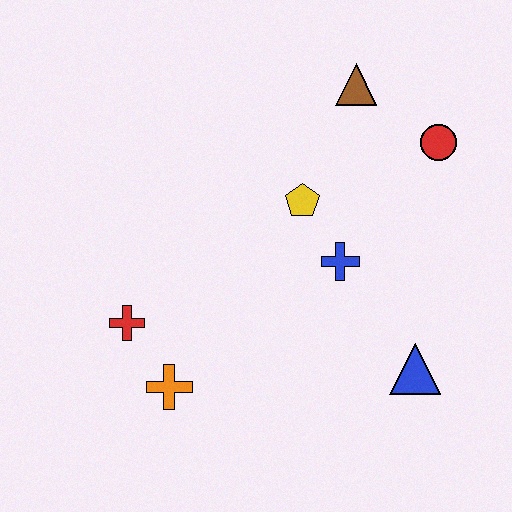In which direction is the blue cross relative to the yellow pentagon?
The blue cross is below the yellow pentagon.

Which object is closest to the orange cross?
The red cross is closest to the orange cross.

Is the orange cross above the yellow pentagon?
No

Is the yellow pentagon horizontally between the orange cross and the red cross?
No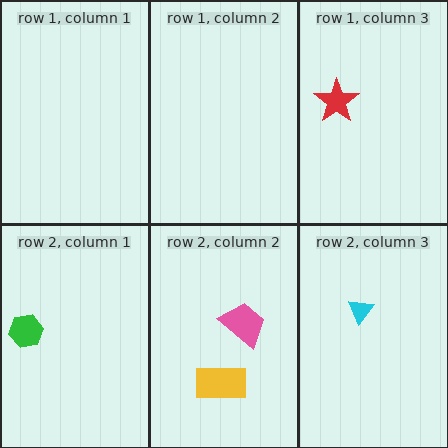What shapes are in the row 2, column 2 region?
The yellow rectangle, the pink trapezoid.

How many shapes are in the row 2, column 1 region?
1.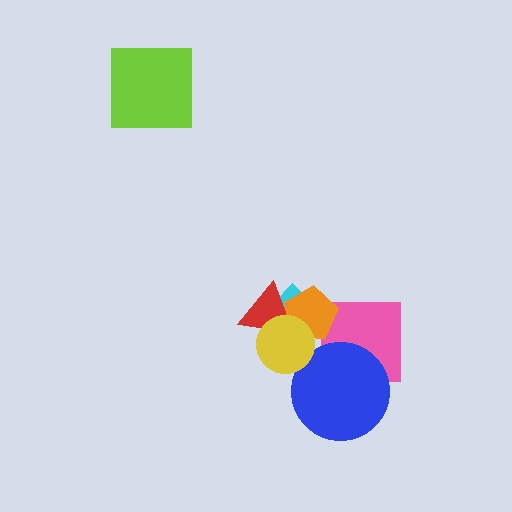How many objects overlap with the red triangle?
3 objects overlap with the red triangle.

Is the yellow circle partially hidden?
No, no other shape covers it.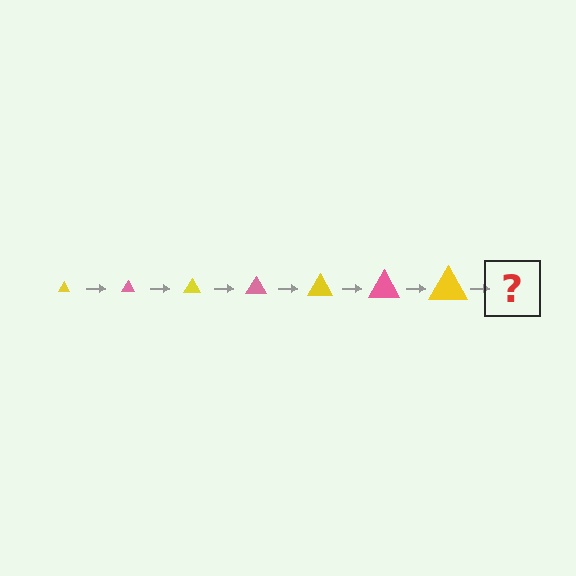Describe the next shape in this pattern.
It should be a pink triangle, larger than the previous one.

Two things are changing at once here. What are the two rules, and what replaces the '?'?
The two rules are that the triangle grows larger each step and the color cycles through yellow and pink. The '?' should be a pink triangle, larger than the previous one.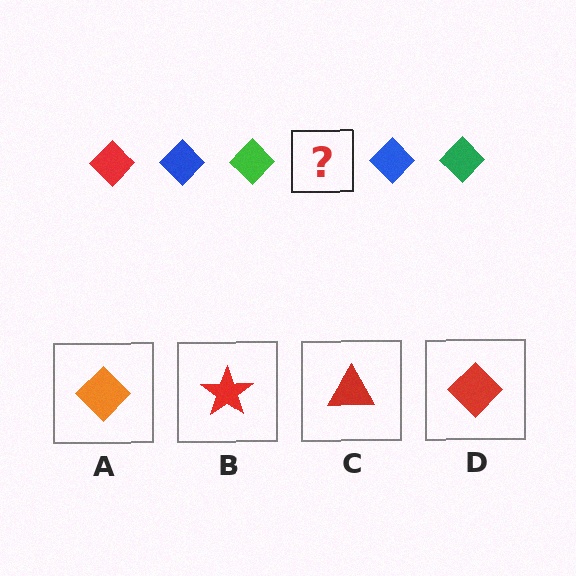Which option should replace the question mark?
Option D.